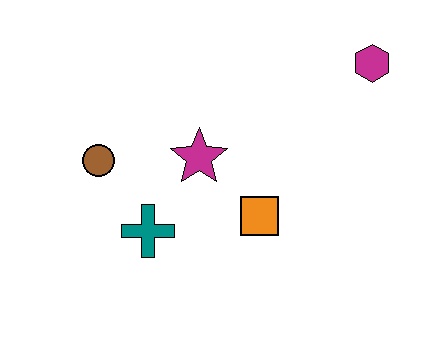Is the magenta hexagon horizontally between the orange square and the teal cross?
No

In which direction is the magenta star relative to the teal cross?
The magenta star is above the teal cross.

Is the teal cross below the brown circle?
Yes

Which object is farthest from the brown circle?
The magenta hexagon is farthest from the brown circle.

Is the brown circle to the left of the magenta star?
Yes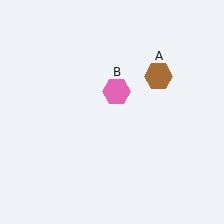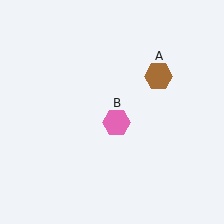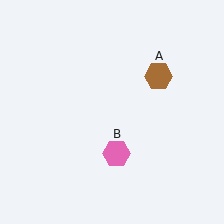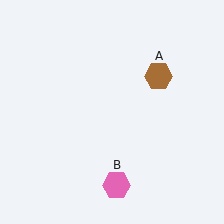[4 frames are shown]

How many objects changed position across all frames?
1 object changed position: pink hexagon (object B).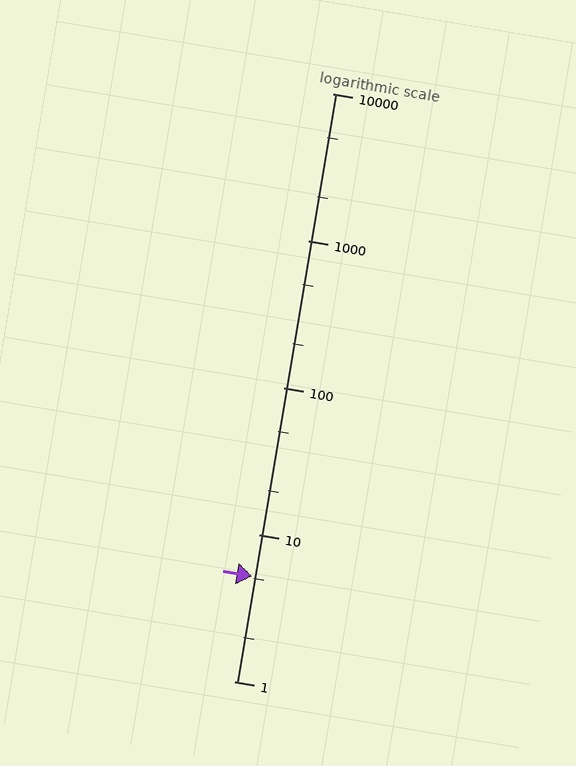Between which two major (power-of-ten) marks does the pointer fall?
The pointer is between 1 and 10.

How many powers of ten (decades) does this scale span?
The scale spans 4 decades, from 1 to 10000.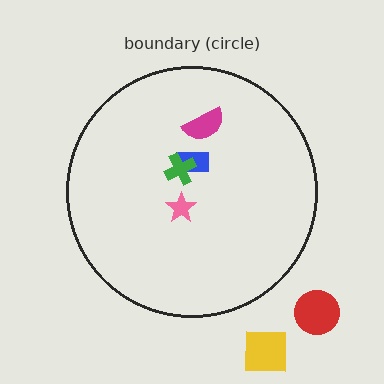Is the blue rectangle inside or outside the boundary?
Inside.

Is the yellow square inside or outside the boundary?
Outside.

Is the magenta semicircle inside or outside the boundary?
Inside.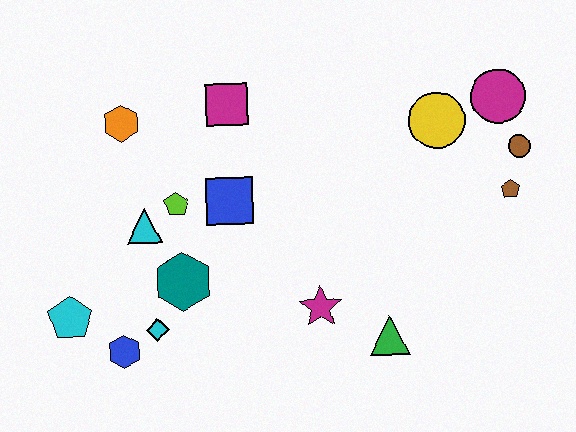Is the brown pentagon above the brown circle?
No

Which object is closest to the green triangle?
The magenta star is closest to the green triangle.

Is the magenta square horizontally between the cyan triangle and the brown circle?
Yes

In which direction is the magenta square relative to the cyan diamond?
The magenta square is above the cyan diamond.